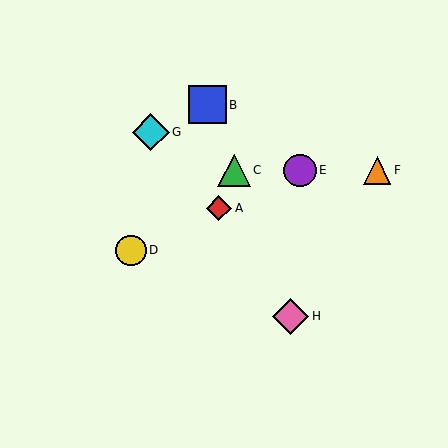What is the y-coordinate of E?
Object E is at y≈170.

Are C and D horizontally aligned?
No, C is at y≈170 and D is at y≈250.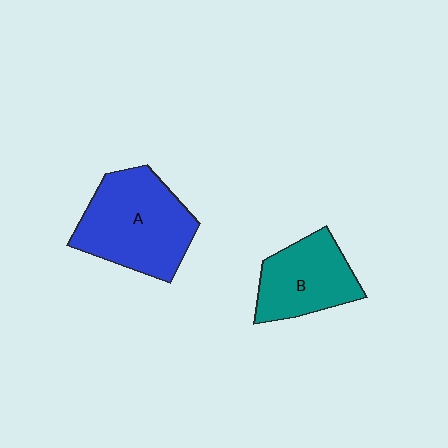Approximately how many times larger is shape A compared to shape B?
Approximately 1.4 times.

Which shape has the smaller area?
Shape B (teal).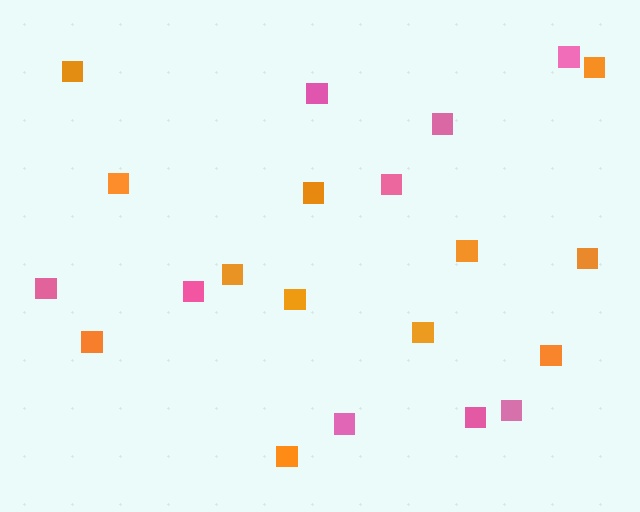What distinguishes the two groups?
There are 2 groups: one group of pink squares (9) and one group of orange squares (12).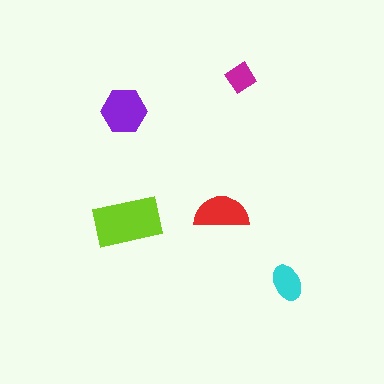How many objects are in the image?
There are 5 objects in the image.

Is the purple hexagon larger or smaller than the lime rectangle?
Smaller.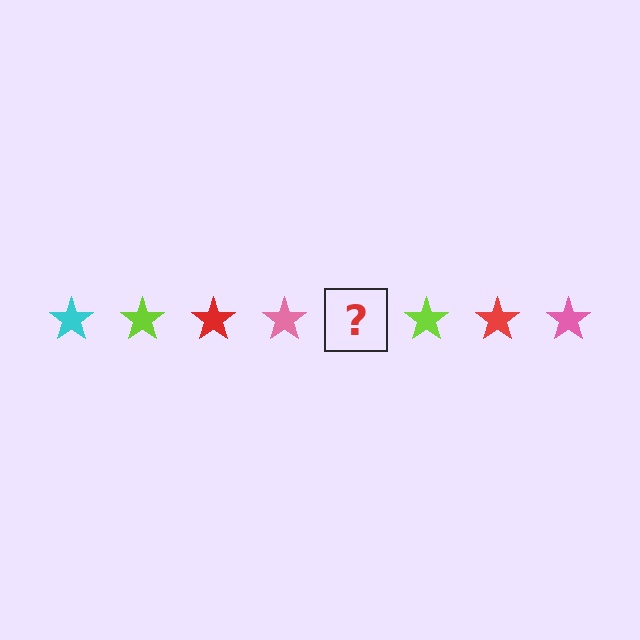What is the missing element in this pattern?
The missing element is a cyan star.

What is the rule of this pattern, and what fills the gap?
The rule is that the pattern cycles through cyan, lime, red, pink stars. The gap should be filled with a cyan star.